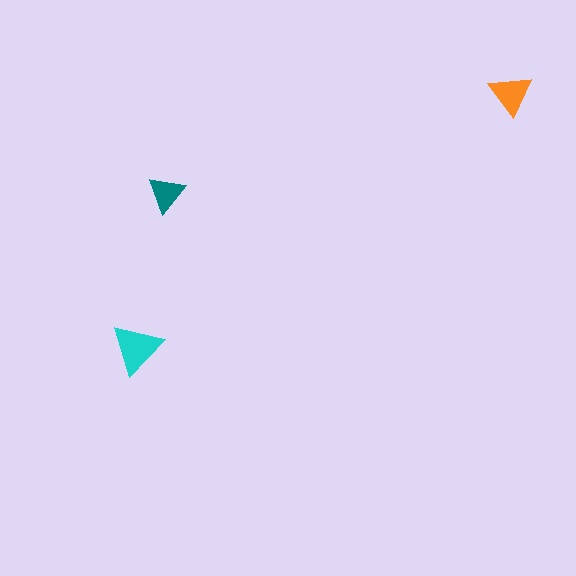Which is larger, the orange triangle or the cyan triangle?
The cyan one.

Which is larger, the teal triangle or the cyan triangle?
The cyan one.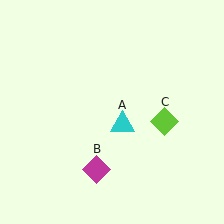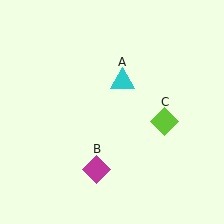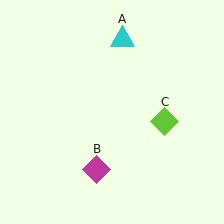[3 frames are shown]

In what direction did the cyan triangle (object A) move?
The cyan triangle (object A) moved up.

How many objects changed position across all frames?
1 object changed position: cyan triangle (object A).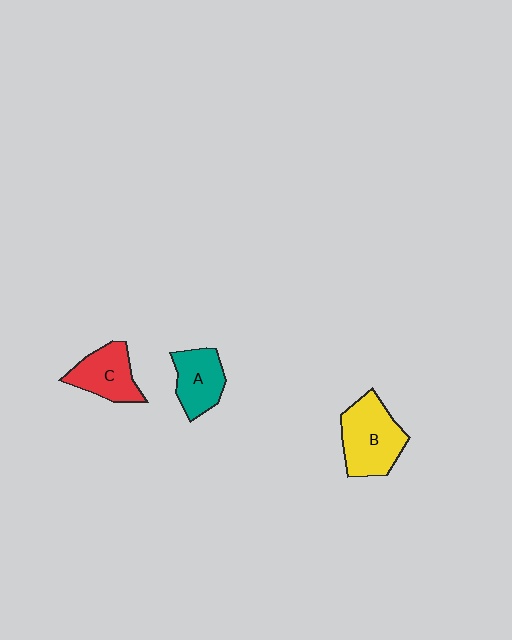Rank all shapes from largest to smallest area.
From largest to smallest: B (yellow), C (red), A (teal).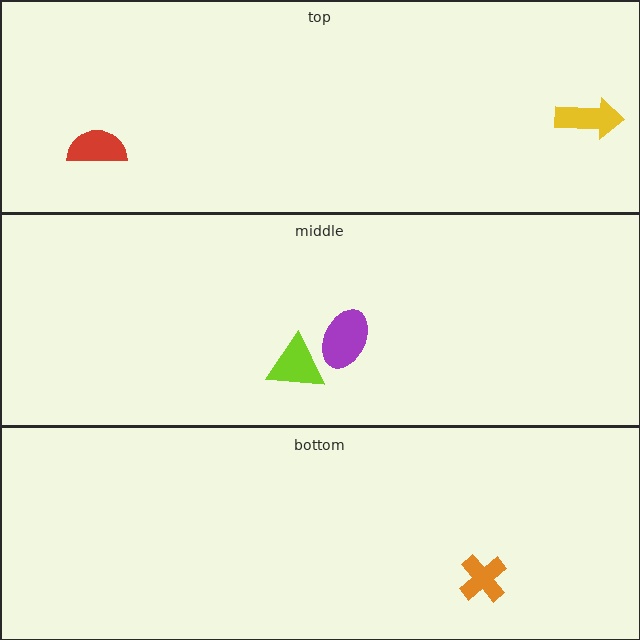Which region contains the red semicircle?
The top region.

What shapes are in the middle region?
The purple ellipse, the lime triangle.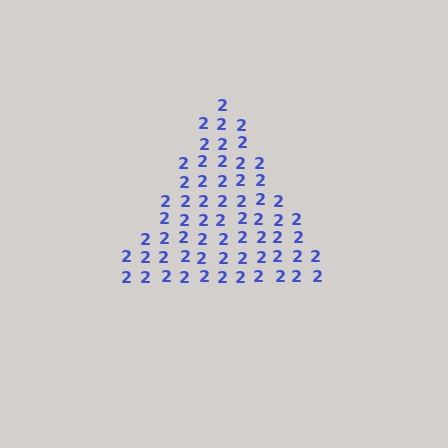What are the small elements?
The small elements are digit 2's.